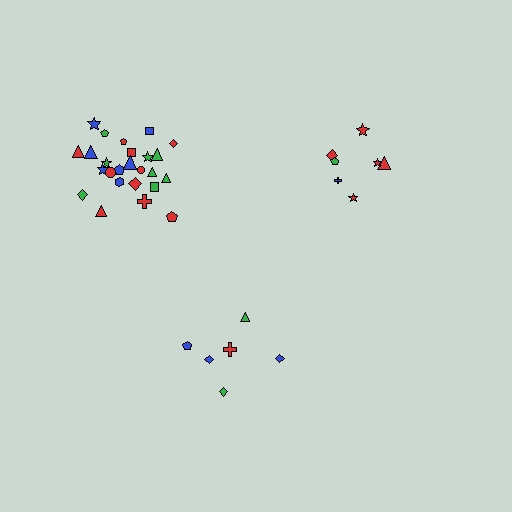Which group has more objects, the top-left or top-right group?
The top-left group.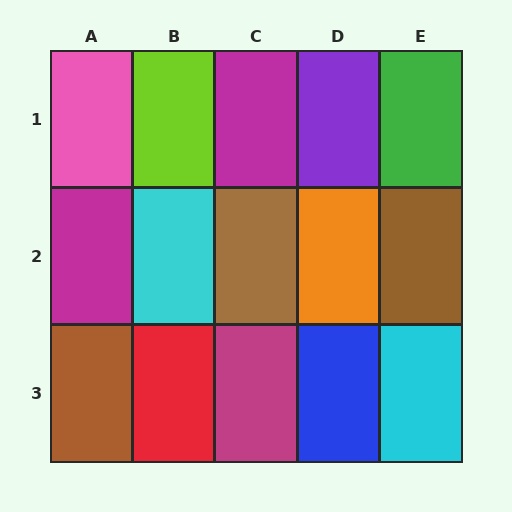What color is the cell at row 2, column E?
Brown.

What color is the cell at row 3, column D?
Blue.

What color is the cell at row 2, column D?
Orange.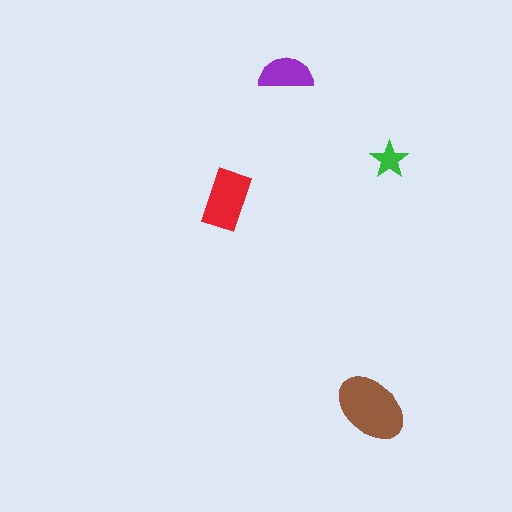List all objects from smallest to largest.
The green star, the purple semicircle, the red rectangle, the brown ellipse.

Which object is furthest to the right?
The green star is rightmost.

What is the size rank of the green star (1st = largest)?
4th.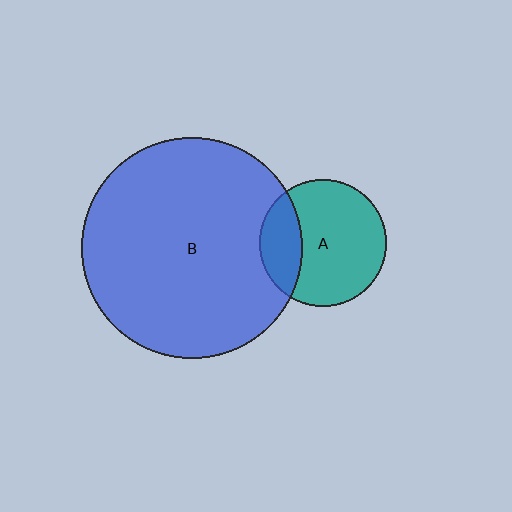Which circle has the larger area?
Circle B (blue).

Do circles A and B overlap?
Yes.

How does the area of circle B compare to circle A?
Approximately 3.1 times.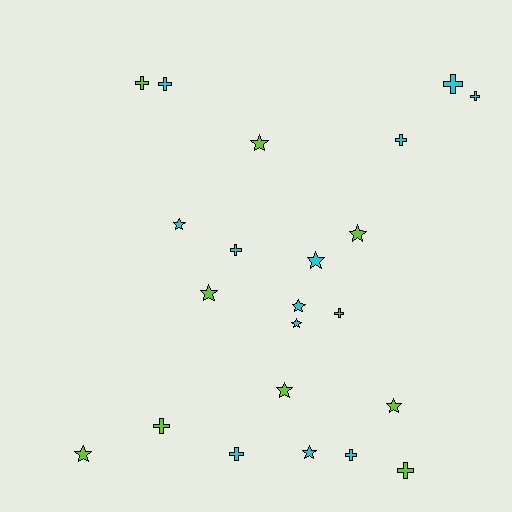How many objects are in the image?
There are 22 objects.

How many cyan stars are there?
There are 5 cyan stars.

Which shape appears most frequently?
Cross, with 11 objects.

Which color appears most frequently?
Cyan, with 12 objects.